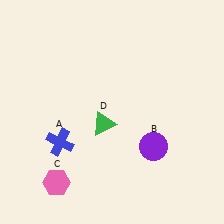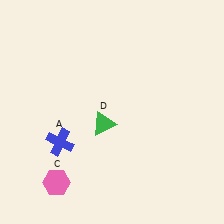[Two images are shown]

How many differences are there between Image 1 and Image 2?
There is 1 difference between the two images.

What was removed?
The purple circle (B) was removed in Image 2.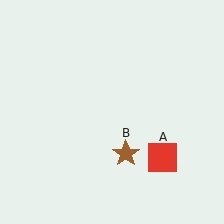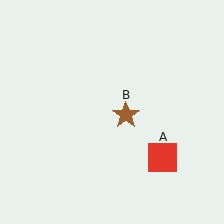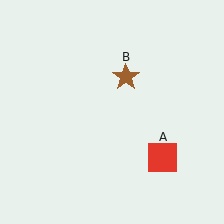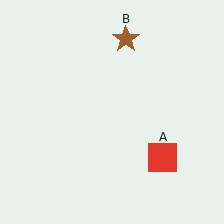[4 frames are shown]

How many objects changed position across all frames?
1 object changed position: brown star (object B).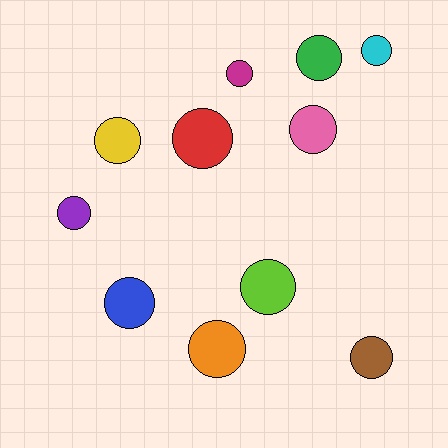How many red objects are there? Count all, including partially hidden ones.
There is 1 red object.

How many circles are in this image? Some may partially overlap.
There are 11 circles.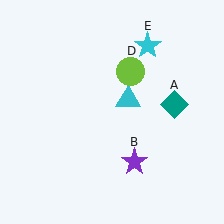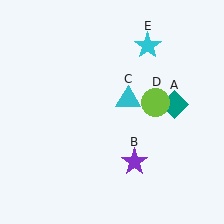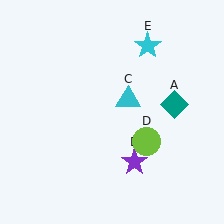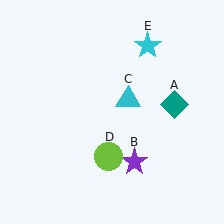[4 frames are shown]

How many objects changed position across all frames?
1 object changed position: lime circle (object D).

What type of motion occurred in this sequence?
The lime circle (object D) rotated clockwise around the center of the scene.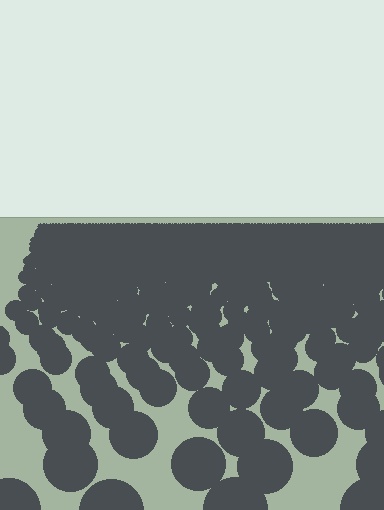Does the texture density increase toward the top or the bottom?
Density increases toward the top.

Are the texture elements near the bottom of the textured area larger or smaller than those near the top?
Larger. Near the bottom, elements are closer to the viewer and appear at a bigger on-screen size.